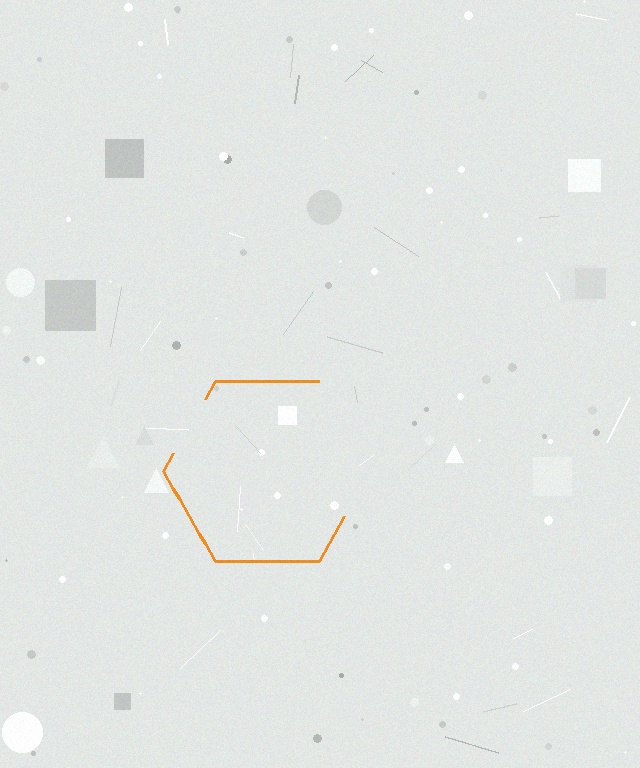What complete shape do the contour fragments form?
The contour fragments form a hexagon.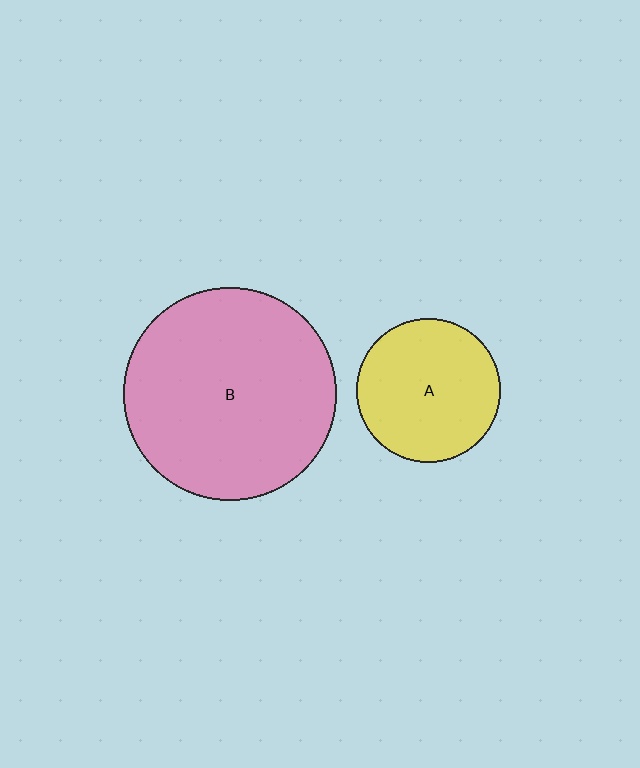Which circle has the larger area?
Circle B (pink).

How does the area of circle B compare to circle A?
Approximately 2.2 times.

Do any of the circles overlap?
No, none of the circles overlap.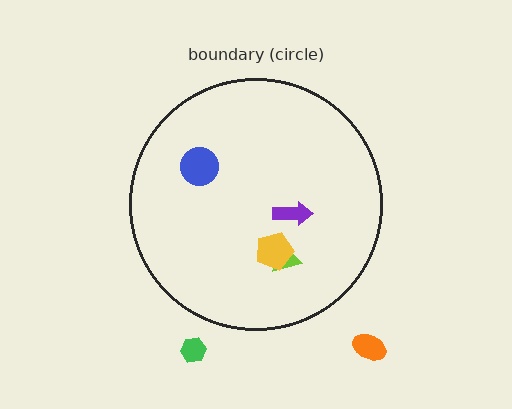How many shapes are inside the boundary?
4 inside, 2 outside.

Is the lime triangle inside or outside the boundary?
Inside.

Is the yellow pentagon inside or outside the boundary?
Inside.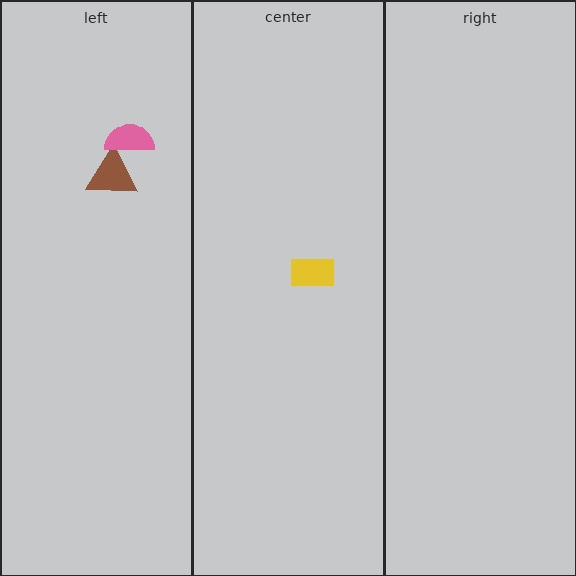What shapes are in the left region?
The brown triangle, the pink semicircle.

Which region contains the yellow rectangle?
The center region.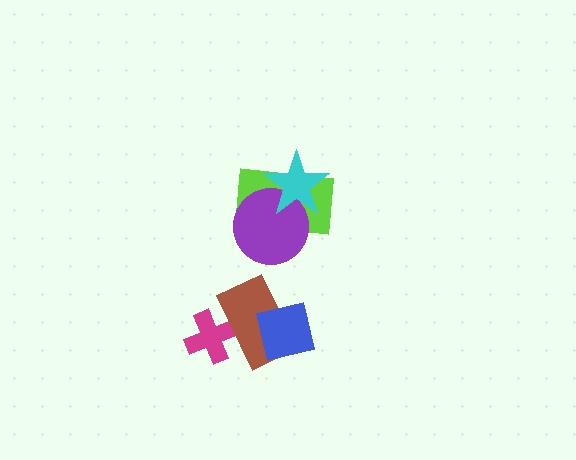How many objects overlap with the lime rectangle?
2 objects overlap with the lime rectangle.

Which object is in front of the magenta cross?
The brown rectangle is in front of the magenta cross.